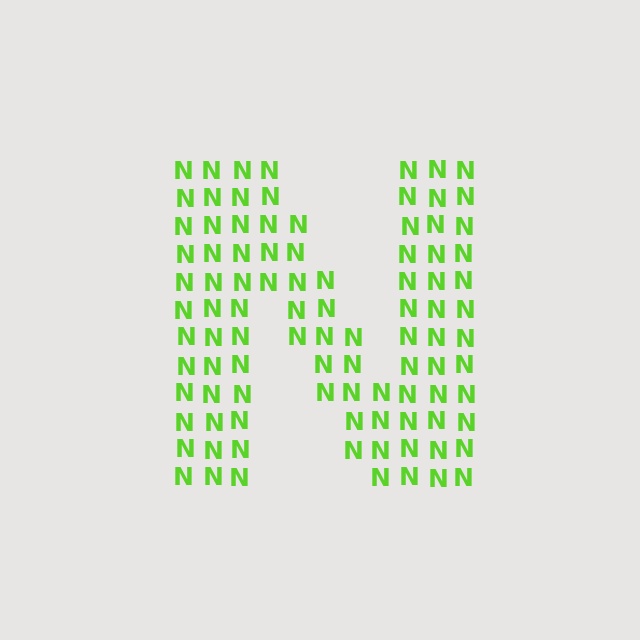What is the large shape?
The large shape is the letter N.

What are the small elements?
The small elements are letter N's.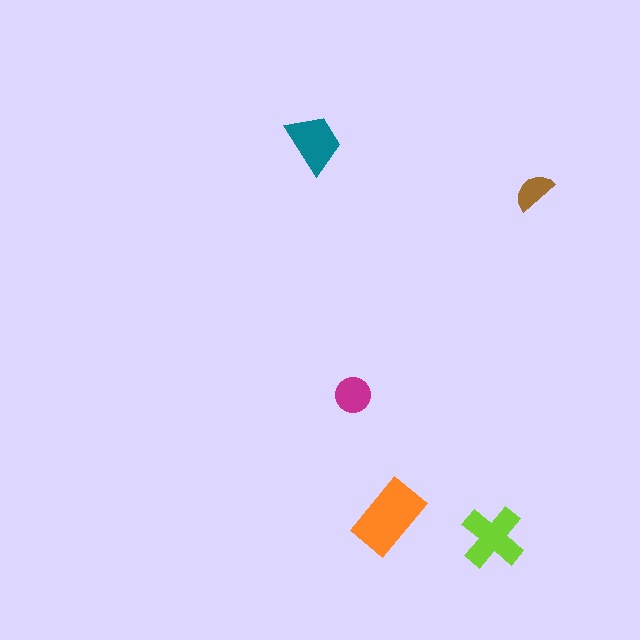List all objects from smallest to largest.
The brown semicircle, the magenta circle, the teal trapezoid, the lime cross, the orange rectangle.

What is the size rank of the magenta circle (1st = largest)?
4th.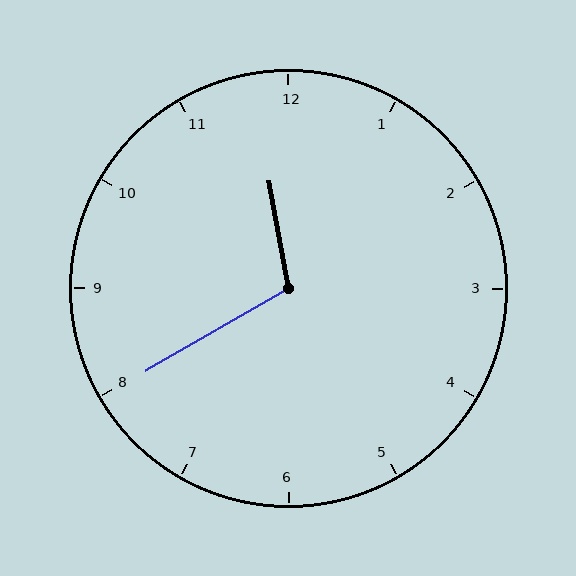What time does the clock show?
11:40.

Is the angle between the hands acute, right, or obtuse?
It is obtuse.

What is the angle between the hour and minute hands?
Approximately 110 degrees.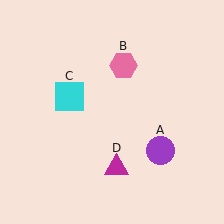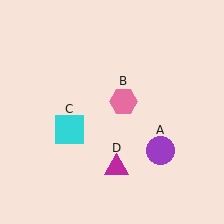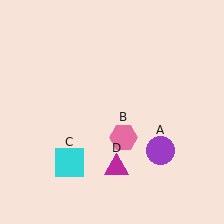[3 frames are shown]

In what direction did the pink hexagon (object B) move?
The pink hexagon (object B) moved down.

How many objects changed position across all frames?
2 objects changed position: pink hexagon (object B), cyan square (object C).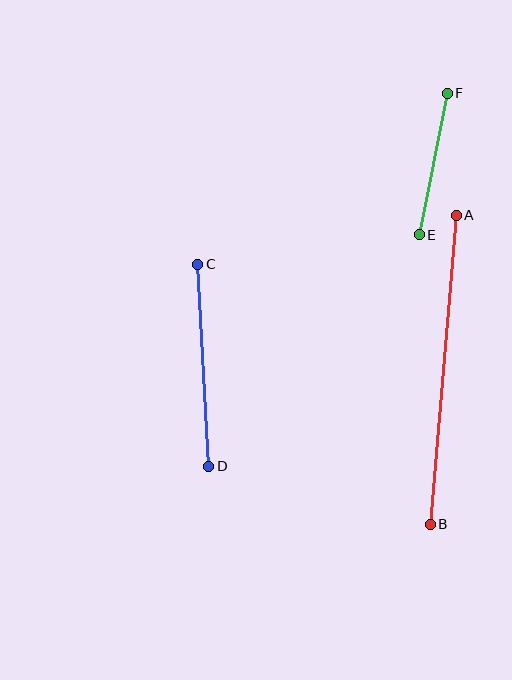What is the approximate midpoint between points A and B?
The midpoint is at approximately (443, 370) pixels.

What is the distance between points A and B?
The distance is approximately 310 pixels.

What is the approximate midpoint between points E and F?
The midpoint is at approximately (433, 164) pixels.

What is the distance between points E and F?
The distance is approximately 145 pixels.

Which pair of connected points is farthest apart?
Points A and B are farthest apart.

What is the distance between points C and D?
The distance is approximately 202 pixels.